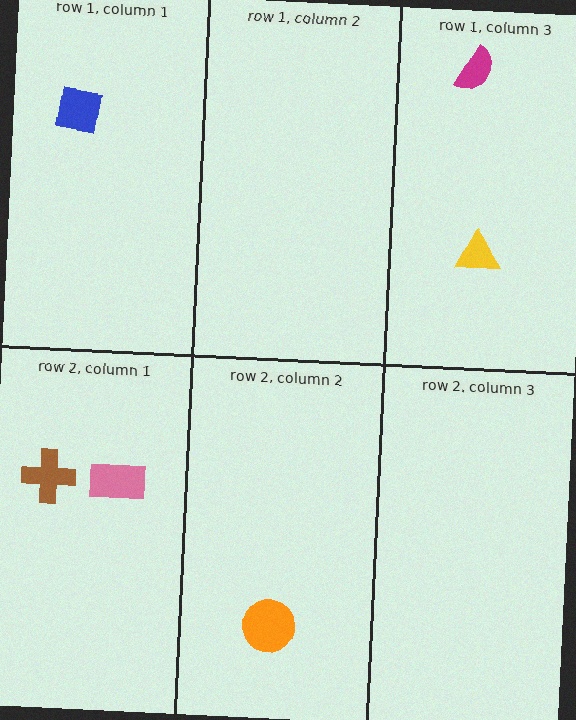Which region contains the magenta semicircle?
The row 1, column 3 region.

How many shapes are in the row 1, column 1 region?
1.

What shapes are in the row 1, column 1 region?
The blue square.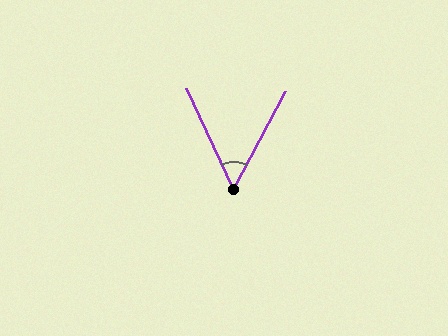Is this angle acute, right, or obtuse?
It is acute.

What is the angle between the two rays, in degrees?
Approximately 53 degrees.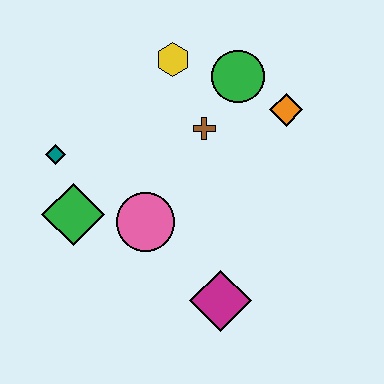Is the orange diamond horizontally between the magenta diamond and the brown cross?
No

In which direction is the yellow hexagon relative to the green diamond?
The yellow hexagon is above the green diamond.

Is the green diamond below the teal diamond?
Yes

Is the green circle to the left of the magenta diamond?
No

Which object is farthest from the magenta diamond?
The yellow hexagon is farthest from the magenta diamond.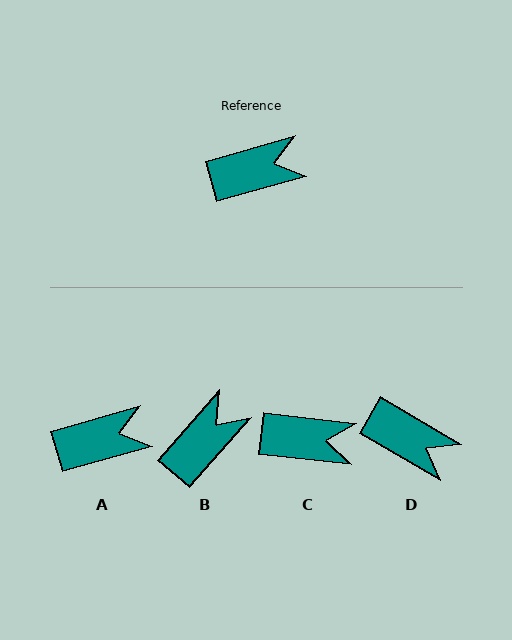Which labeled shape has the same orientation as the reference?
A.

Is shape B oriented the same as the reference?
No, it is off by about 33 degrees.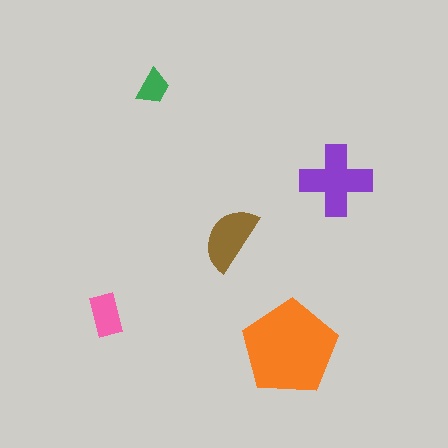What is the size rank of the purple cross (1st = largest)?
2nd.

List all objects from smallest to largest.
The green trapezoid, the pink rectangle, the brown semicircle, the purple cross, the orange pentagon.